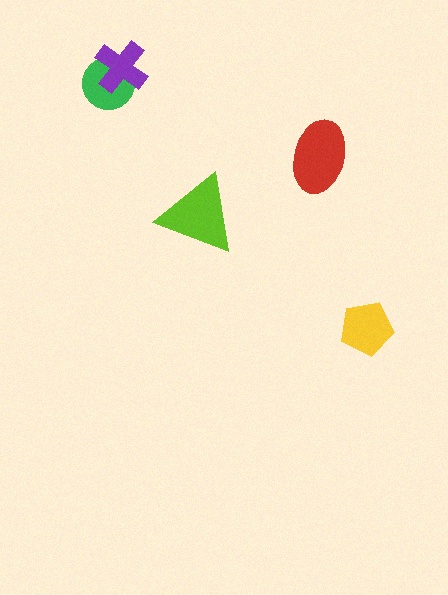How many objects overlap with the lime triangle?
0 objects overlap with the lime triangle.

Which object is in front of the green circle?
The purple cross is in front of the green circle.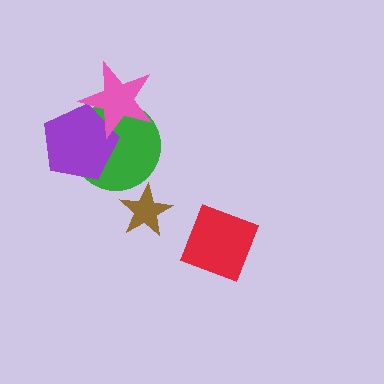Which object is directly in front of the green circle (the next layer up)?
The purple pentagon is directly in front of the green circle.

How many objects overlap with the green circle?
2 objects overlap with the green circle.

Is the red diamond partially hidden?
No, no other shape covers it.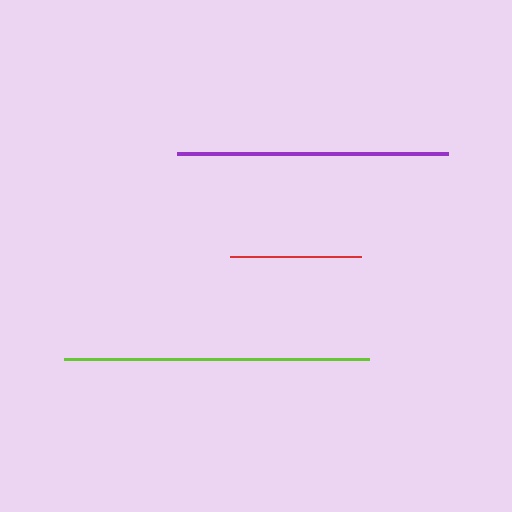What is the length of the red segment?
The red segment is approximately 130 pixels long.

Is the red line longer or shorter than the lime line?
The lime line is longer than the red line.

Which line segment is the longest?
The lime line is the longest at approximately 305 pixels.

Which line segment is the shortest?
The red line is the shortest at approximately 130 pixels.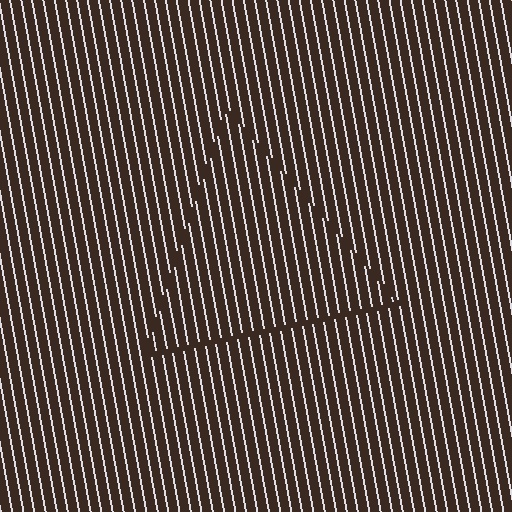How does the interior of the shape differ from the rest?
The interior of the shape contains the same grating, shifted by half a period — the contour is defined by the phase discontinuity where line-ends from the inner and outer gratings abut.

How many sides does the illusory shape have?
3 sides — the line-ends trace a triangle.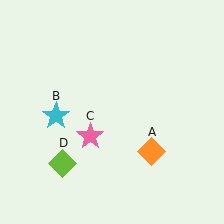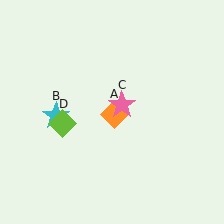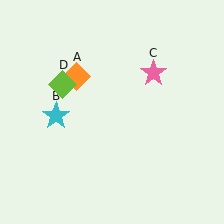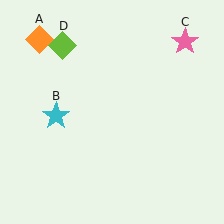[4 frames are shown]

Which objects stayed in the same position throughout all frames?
Cyan star (object B) remained stationary.